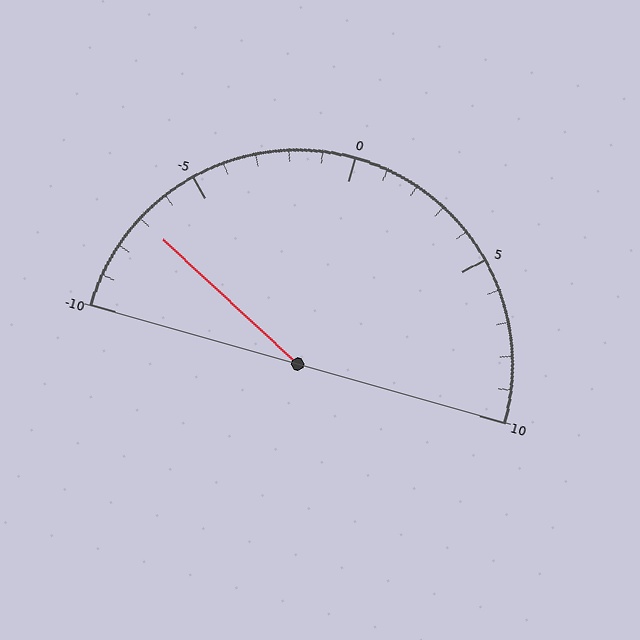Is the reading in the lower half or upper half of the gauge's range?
The reading is in the lower half of the range (-10 to 10).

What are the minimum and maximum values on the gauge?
The gauge ranges from -10 to 10.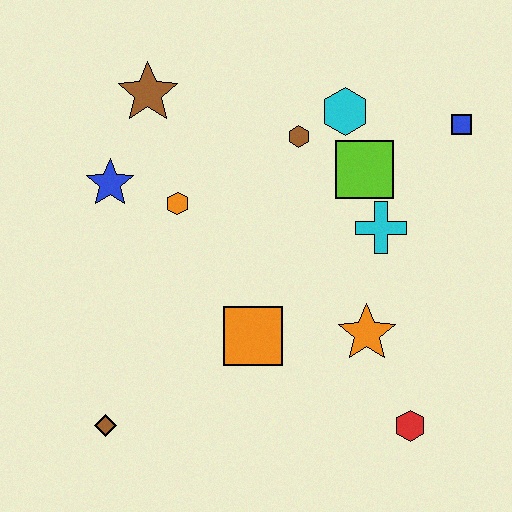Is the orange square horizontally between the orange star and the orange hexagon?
Yes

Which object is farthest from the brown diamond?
The blue square is farthest from the brown diamond.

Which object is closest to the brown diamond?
The orange square is closest to the brown diamond.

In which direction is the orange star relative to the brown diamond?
The orange star is to the right of the brown diamond.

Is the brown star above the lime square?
Yes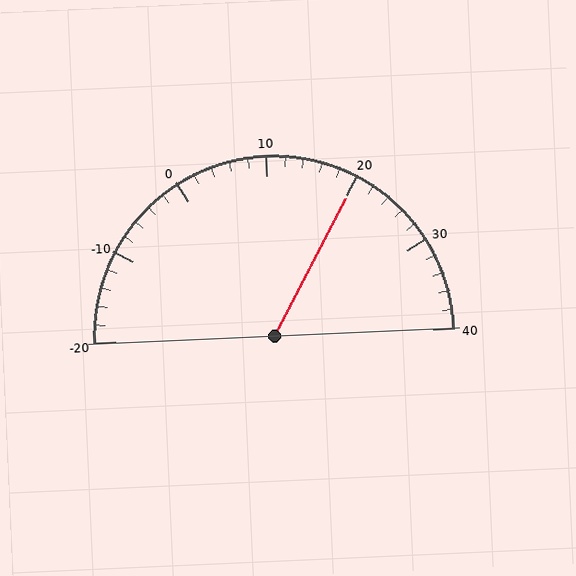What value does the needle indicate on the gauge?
The needle indicates approximately 20.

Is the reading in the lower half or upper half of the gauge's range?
The reading is in the upper half of the range (-20 to 40).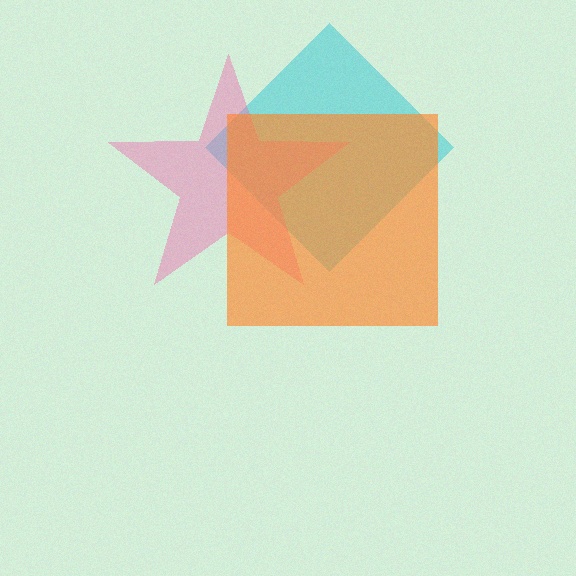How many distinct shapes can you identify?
There are 3 distinct shapes: a cyan diamond, a pink star, an orange square.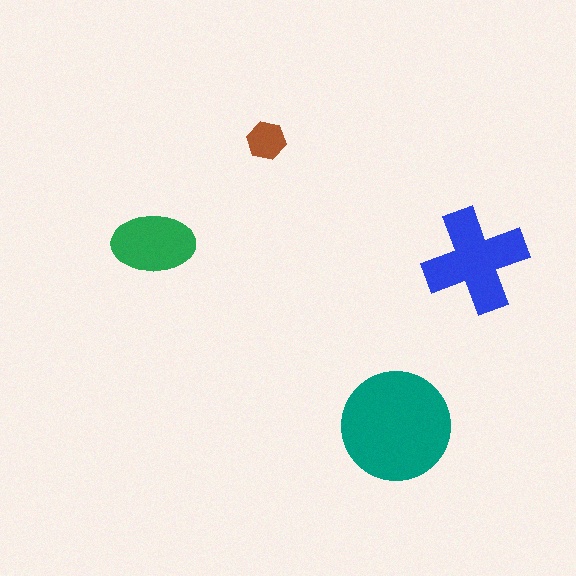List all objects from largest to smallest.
The teal circle, the blue cross, the green ellipse, the brown hexagon.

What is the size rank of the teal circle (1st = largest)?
1st.